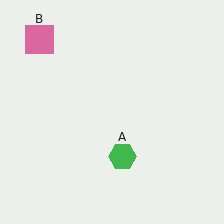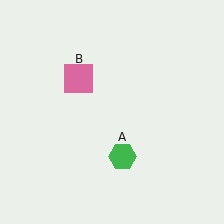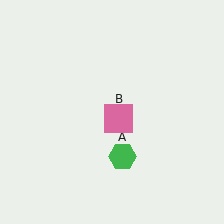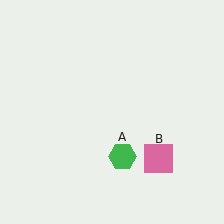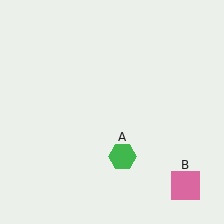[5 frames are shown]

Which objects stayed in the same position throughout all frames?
Green hexagon (object A) remained stationary.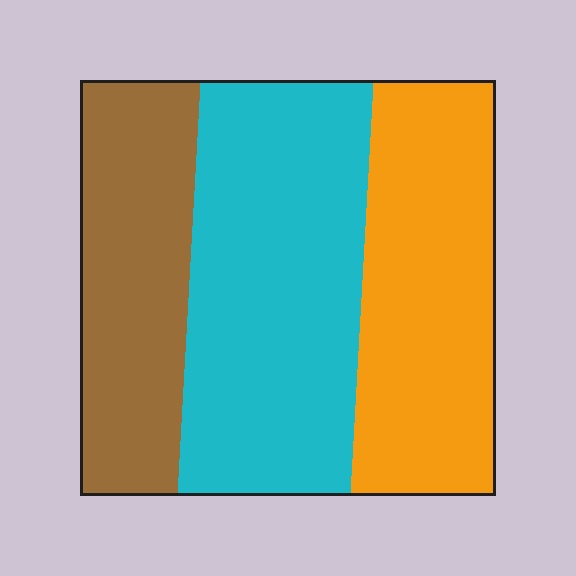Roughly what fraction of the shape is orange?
Orange takes up about one third (1/3) of the shape.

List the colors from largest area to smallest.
From largest to smallest: cyan, orange, brown.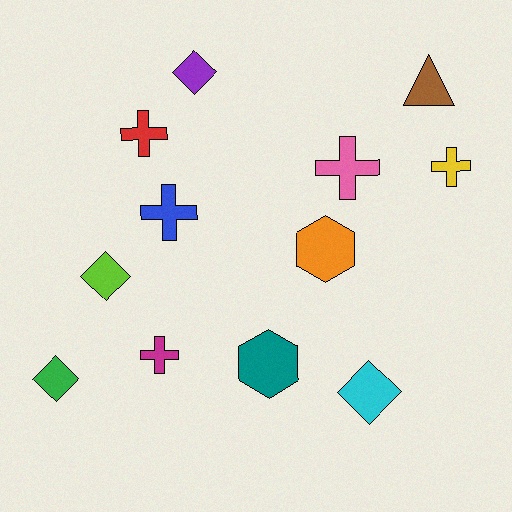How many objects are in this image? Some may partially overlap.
There are 12 objects.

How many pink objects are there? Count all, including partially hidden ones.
There is 1 pink object.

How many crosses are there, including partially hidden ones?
There are 5 crosses.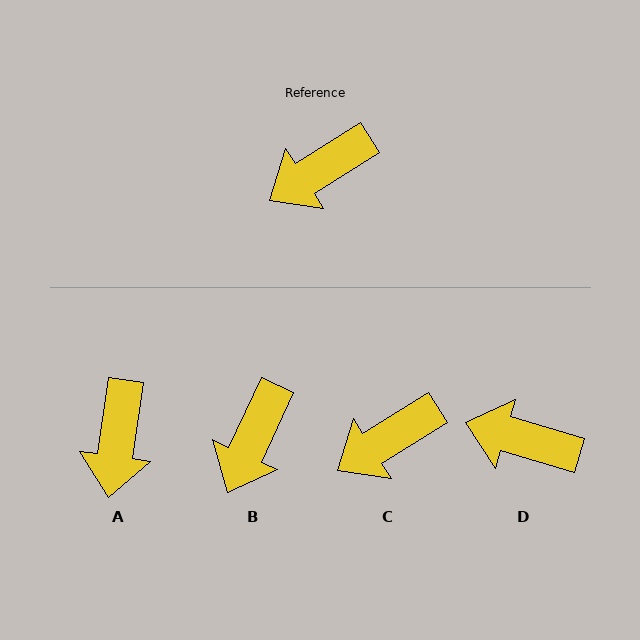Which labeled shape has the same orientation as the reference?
C.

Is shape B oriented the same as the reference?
No, it is off by about 33 degrees.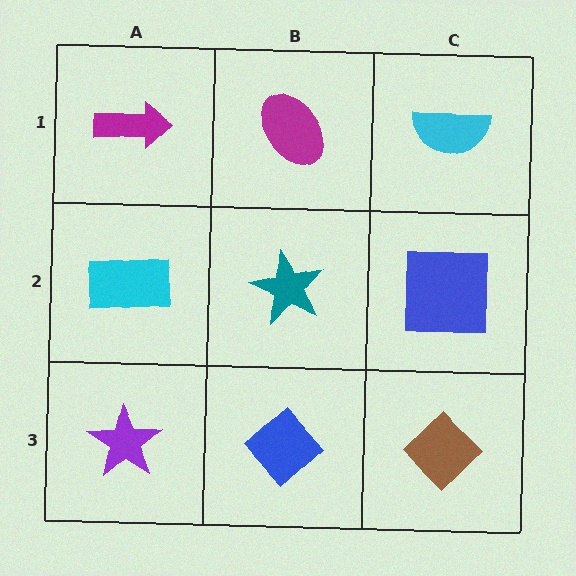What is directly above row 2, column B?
A magenta ellipse.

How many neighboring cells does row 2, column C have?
3.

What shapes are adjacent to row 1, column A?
A cyan rectangle (row 2, column A), a magenta ellipse (row 1, column B).